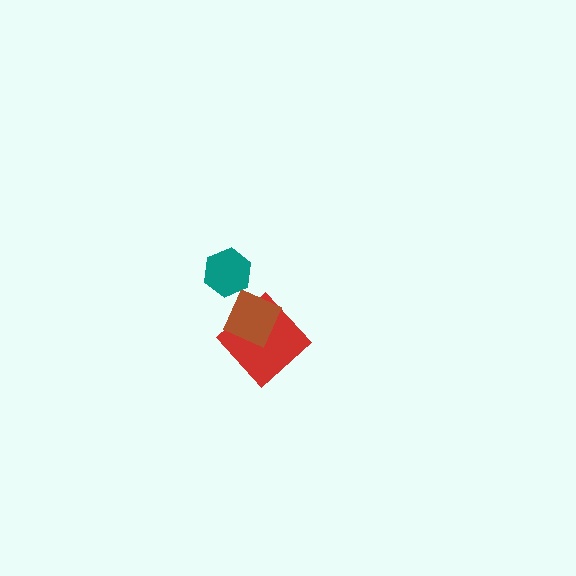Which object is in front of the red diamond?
The brown diamond is in front of the red diamond.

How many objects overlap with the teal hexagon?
0 objects overlap with the teal hexagon.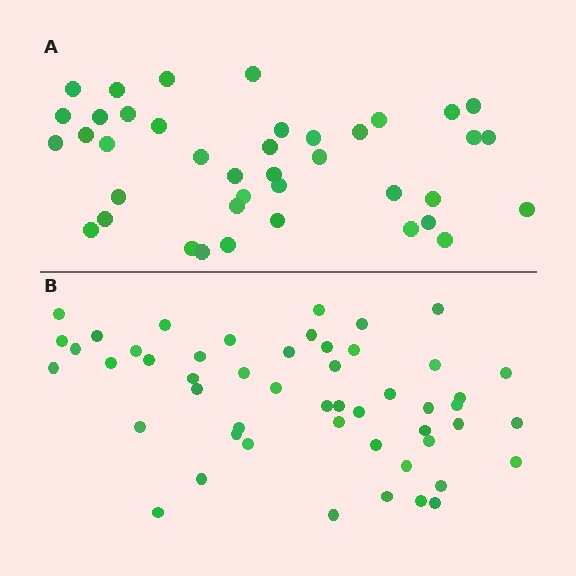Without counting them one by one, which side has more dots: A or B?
Region B (the bottom region) has more dots.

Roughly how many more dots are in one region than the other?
Region B has roughly 12 or so more dots than region A.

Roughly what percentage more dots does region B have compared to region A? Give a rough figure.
About 30% more.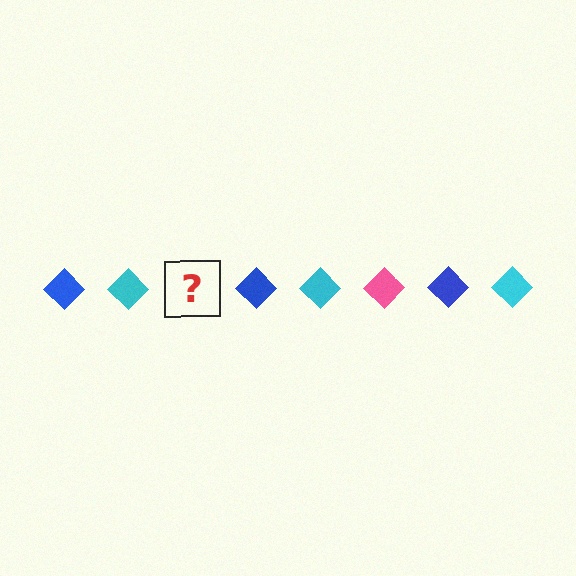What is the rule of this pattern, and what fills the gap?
The rule is that the pattern cycles through blue, cyan, pink diamonds. The gap should be filled with a pink diamond.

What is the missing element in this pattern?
The missing element is a pink diamond.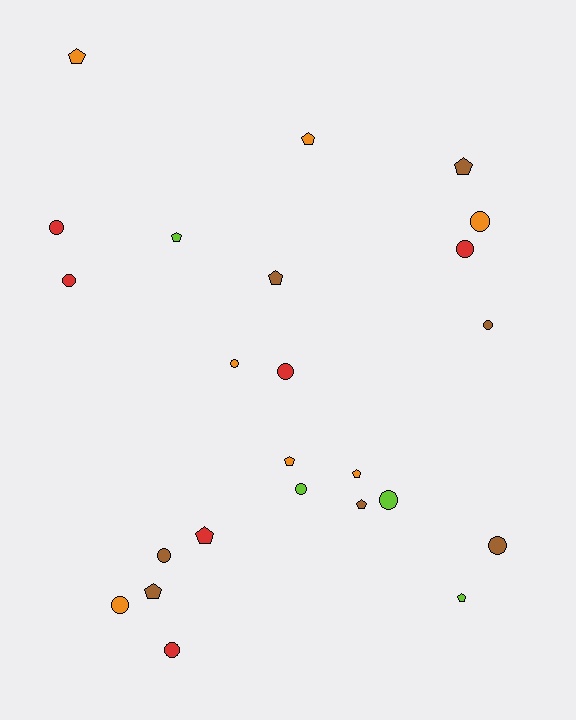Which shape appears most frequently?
Circle, with 13 objects.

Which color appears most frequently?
Orange, with 7 objects.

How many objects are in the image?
There are 24 objects.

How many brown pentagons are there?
There are 4 brown pentagons.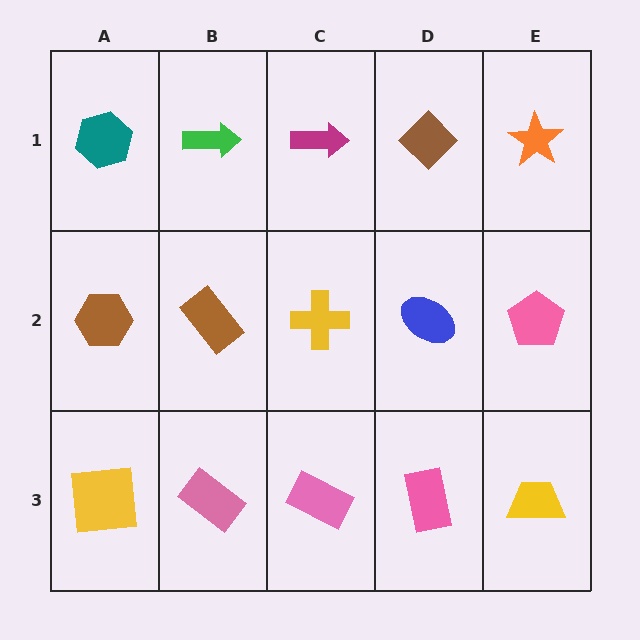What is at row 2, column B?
A brown rectangle.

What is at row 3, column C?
A pink rectangle.